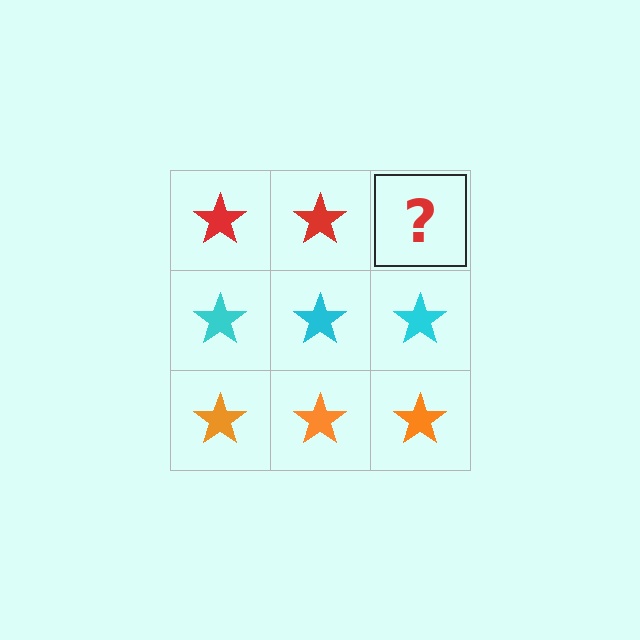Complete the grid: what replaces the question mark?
The question mark should be replaced with a red star.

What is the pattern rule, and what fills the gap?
The rule is that each row has a consistent color. The gap should be filled with a red star.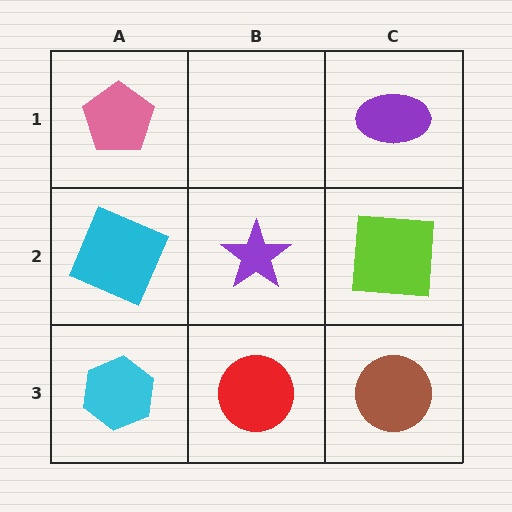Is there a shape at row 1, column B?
No, that cell is empty.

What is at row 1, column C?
A purple ellipse.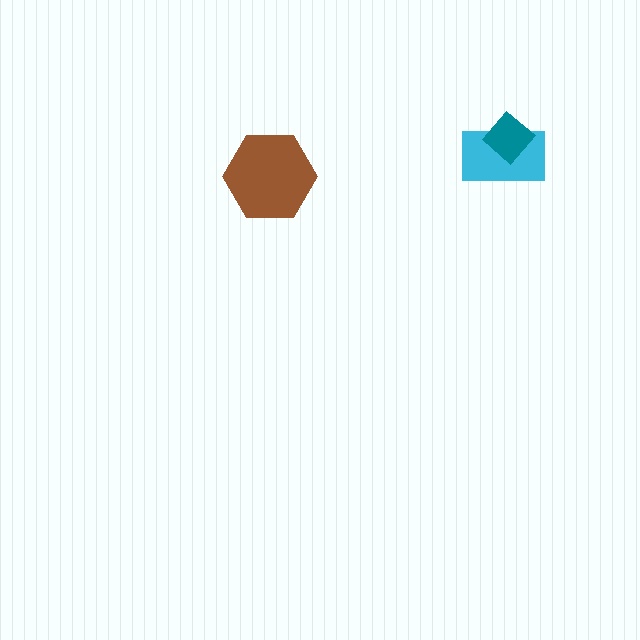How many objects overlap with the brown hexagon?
0 objects overlap with the brown hexagon.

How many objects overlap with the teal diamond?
1 object overlaps with the teal diamond.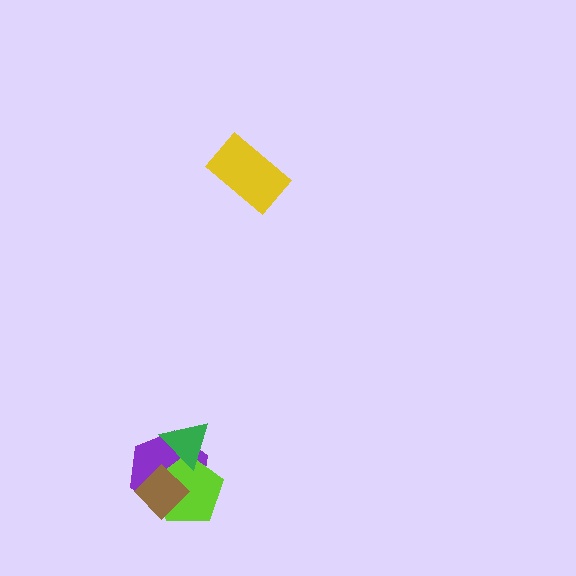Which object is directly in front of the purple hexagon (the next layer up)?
The lime pentagon is directly in front of the purple hexagon.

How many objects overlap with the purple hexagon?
3 objects overlap with the purple hexagon.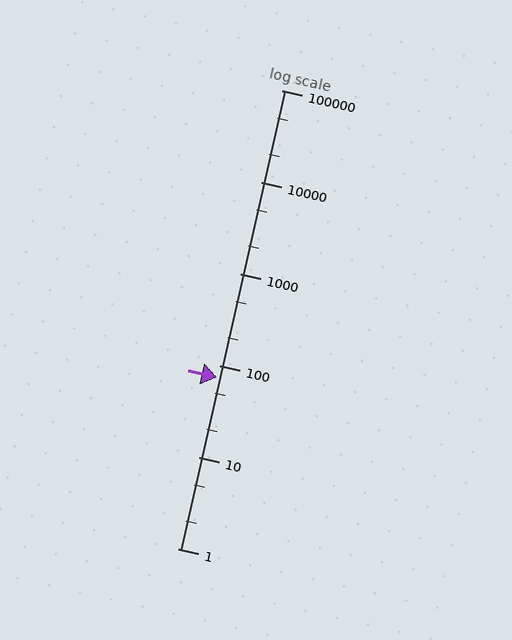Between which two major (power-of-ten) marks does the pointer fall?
The pointer is between 10 and 100.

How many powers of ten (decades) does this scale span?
The scale spans 5 decades, from 1 to 100000.